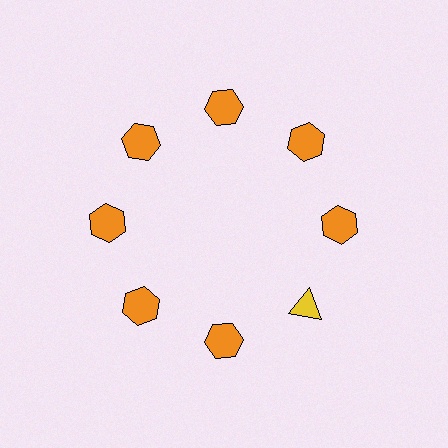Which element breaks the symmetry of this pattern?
The yellow triangle at roughly the 4 o'clock position breaks the symmetry. All other shapes are orange hexagons.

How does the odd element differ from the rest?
It differs in both color (yellow instead of orange) and shape (triangle instead of hexagon).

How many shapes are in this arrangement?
There are 8 shapes arranged in a ring pattern.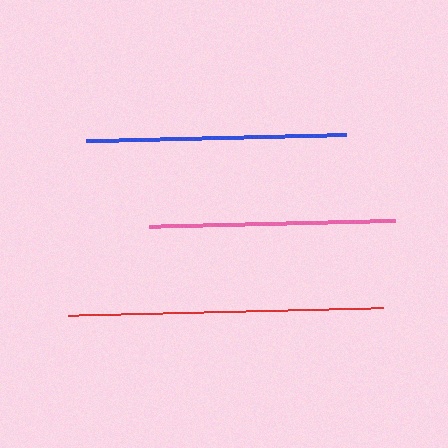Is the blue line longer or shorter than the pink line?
The blue line is longer than the pink line.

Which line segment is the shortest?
The pink line is the shortest at approximately 246 pixels.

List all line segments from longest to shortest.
From longest to shortest: red, blue, pink.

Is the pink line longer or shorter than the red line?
The red line is longer than the pink line.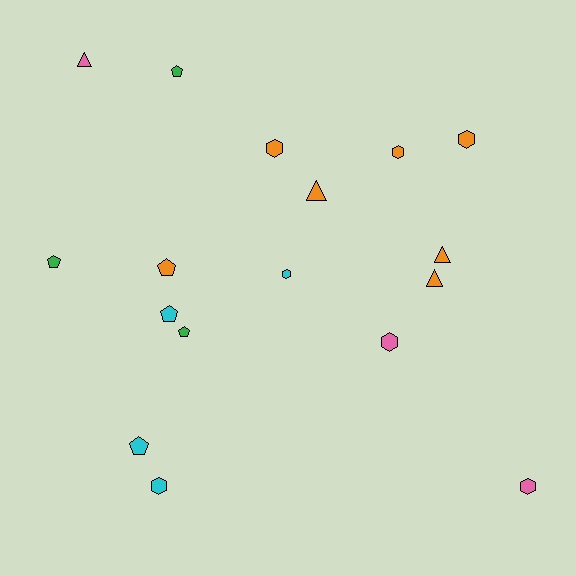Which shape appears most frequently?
Hexagon, with 7 objects.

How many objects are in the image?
There are 17 objects.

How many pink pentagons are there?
There are no pink pentagons.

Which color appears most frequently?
Orange, with 7 objects.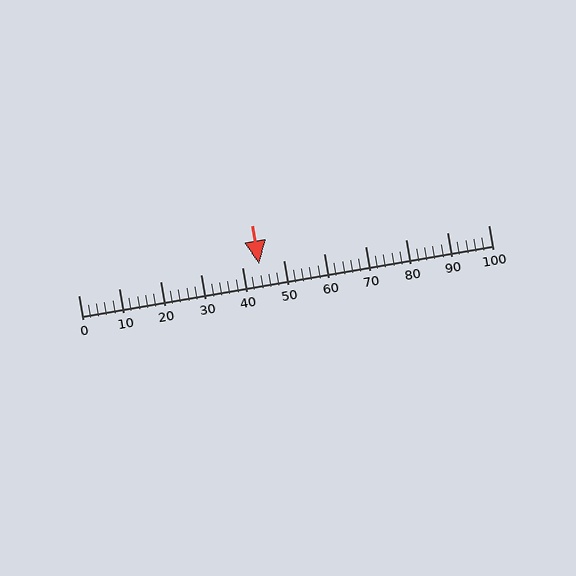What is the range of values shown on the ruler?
The ruler shows values from 0 to 100.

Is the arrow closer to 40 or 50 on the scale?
The arrow is closer to 40.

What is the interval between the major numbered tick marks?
The major tick marks are spaced 10 units apart.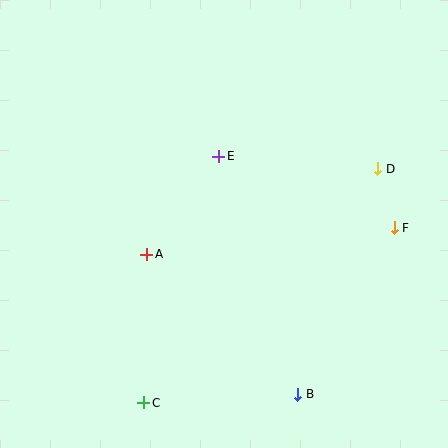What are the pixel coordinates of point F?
Point F is at (394, 228).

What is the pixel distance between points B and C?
The distance between B and C is 155 pixels.